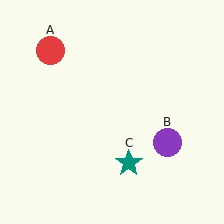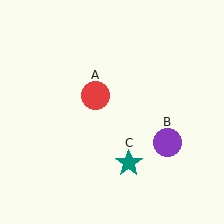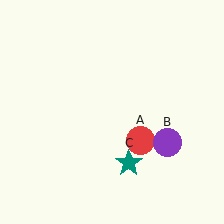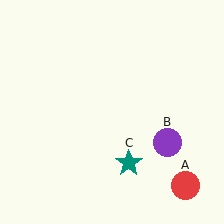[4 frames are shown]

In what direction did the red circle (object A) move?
The red circle (object A) moved down and to the right.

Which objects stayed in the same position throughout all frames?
Purple circle (object B) and teal star (object C) remained stationary.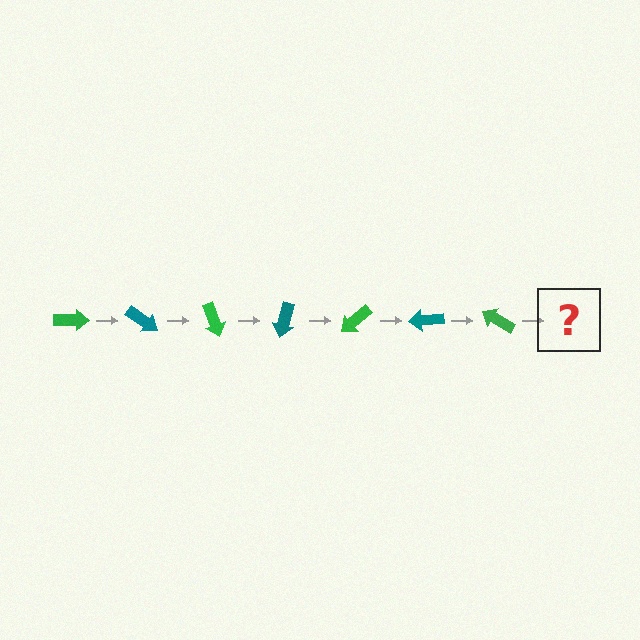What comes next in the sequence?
The next element should be a teal arrow, rotated 245 degrees from the start.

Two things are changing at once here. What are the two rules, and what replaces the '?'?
The two rules are that it rotates 35 degrees each step and the color cycles through green and teal. The '?' should be a teal arrow, rotated 245 degrees from the start.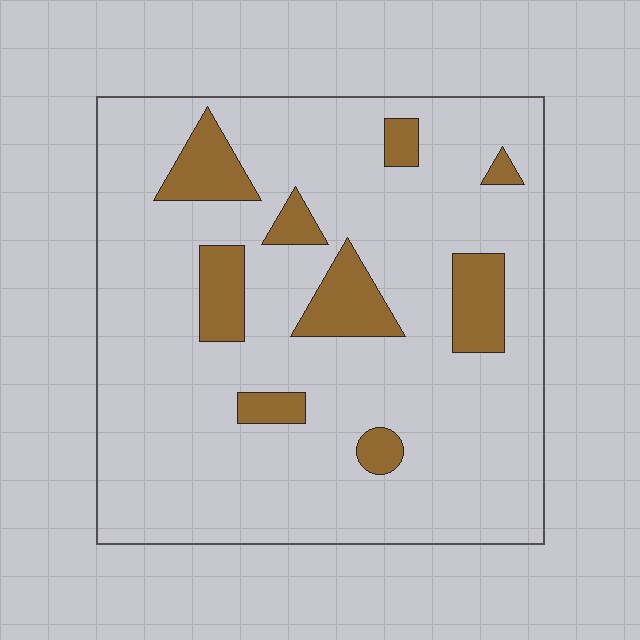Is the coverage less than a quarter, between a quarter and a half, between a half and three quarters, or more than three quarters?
Less than a quarter.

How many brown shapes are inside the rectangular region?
9.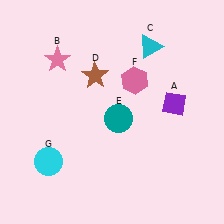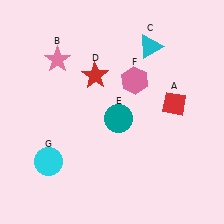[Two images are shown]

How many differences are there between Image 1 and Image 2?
There are 2 differences between the two images.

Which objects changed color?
A changed from purple to red. D changed from brown to red.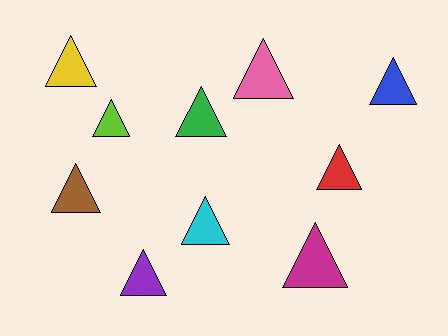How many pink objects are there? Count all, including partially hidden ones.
There is 1 pink object.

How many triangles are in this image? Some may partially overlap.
There are 10 triangles.